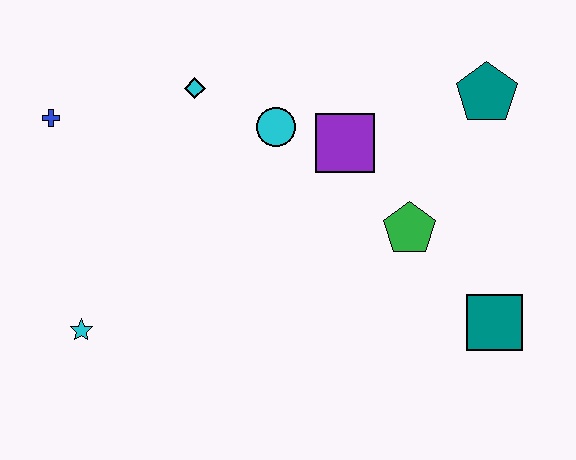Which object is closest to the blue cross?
The cyan diamond is closest to the blue cross.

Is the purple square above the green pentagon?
Yes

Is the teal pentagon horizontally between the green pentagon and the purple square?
No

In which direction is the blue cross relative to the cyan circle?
The blue cross is to the left of the cyan circle.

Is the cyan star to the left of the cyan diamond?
Yes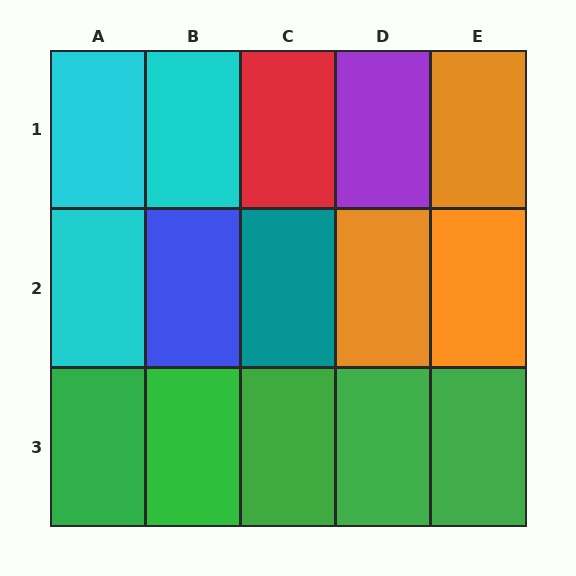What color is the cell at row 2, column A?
Cyan.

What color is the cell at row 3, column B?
Green.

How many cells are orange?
3 cells are orange.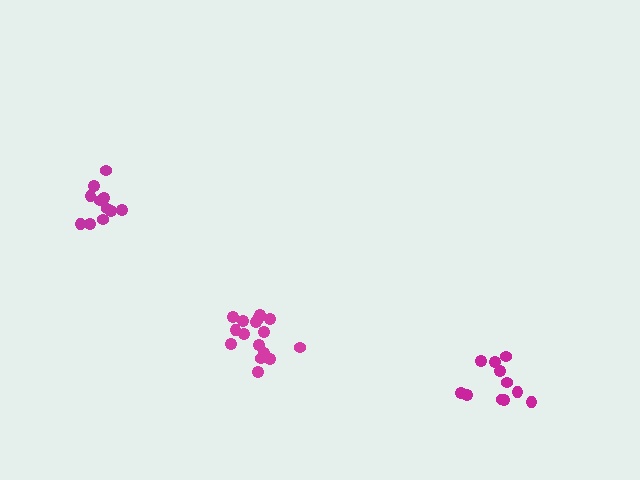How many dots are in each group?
Group 1: 11 dots, Group 2: 16 dots, Group 3: 11 dots (38 total).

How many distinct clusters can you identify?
There are 3 distinct clusters.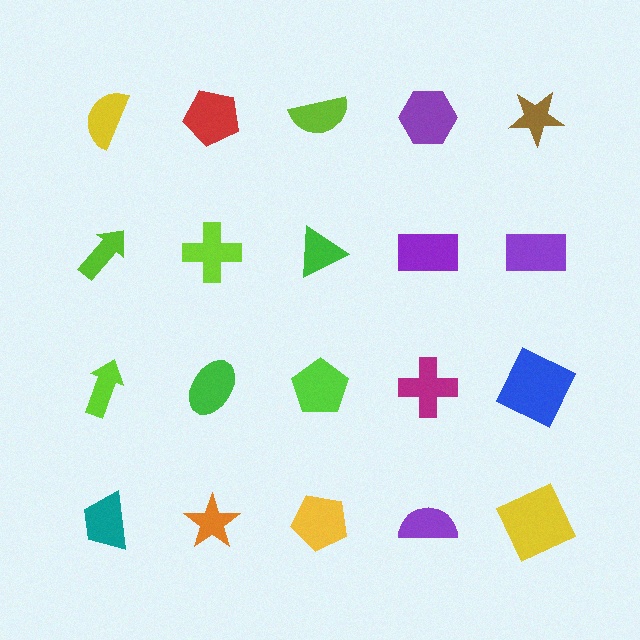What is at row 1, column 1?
A yellow semicircle.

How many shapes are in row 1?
5 shapes.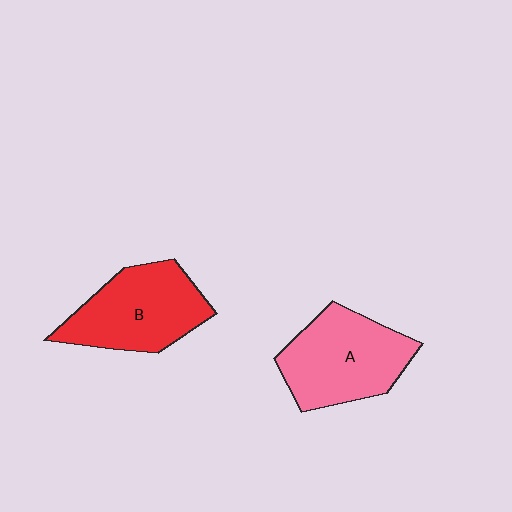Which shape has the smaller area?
Shape B (red).